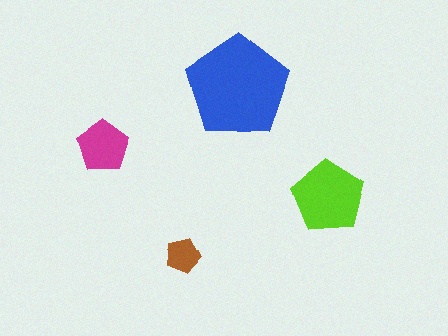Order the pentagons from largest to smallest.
the blue one, the lime one, the magenta one, the brown one.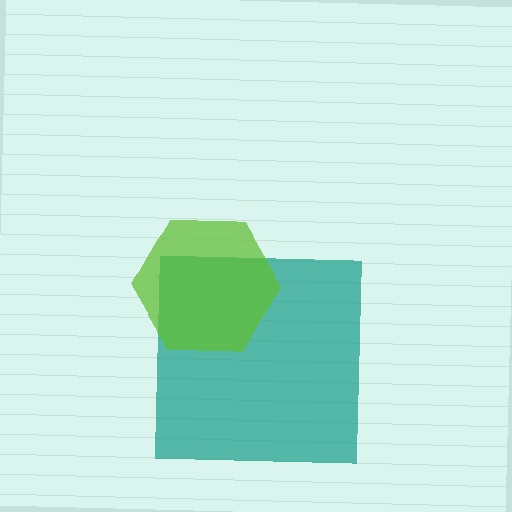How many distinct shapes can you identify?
There are 2 distinct shapes: a teal square, a lime hexagon.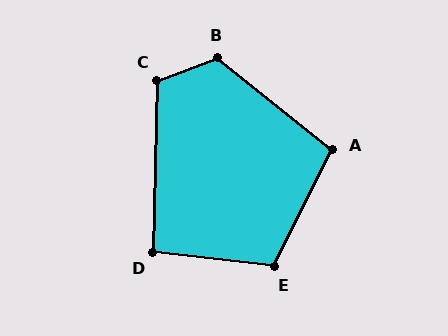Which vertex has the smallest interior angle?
D, at approximately 95 degrees.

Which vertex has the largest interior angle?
B, at approximately 121 degrees.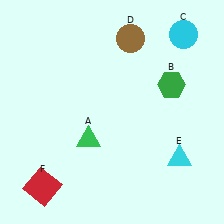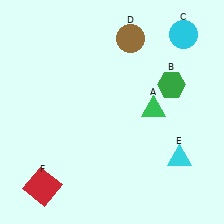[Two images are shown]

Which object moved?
The green triangle (A) moved right.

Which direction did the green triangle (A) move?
The green triangle (A) moved right.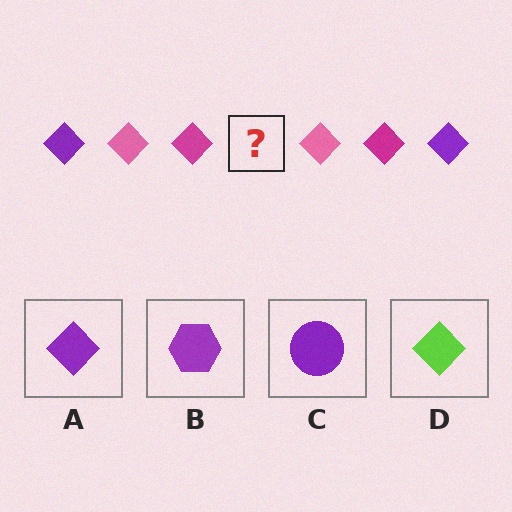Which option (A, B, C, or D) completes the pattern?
A.